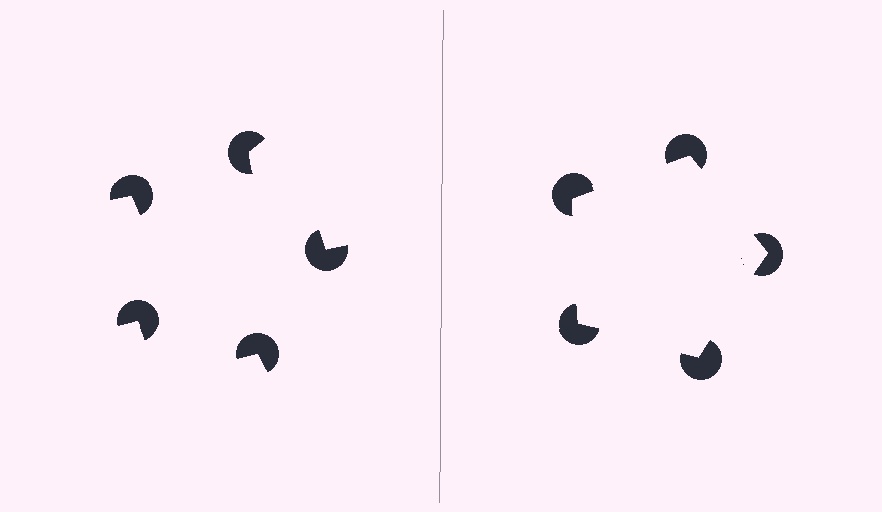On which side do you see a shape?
An illusory pentagon appears on the right side. On the left side the wedge cuts are rotated, so no coherent shape forms.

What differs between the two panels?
The pac-man discs are positioned identically on both sides; only the wedge orientations differ. On the right they align to a pentagon; on the left they are misaligned.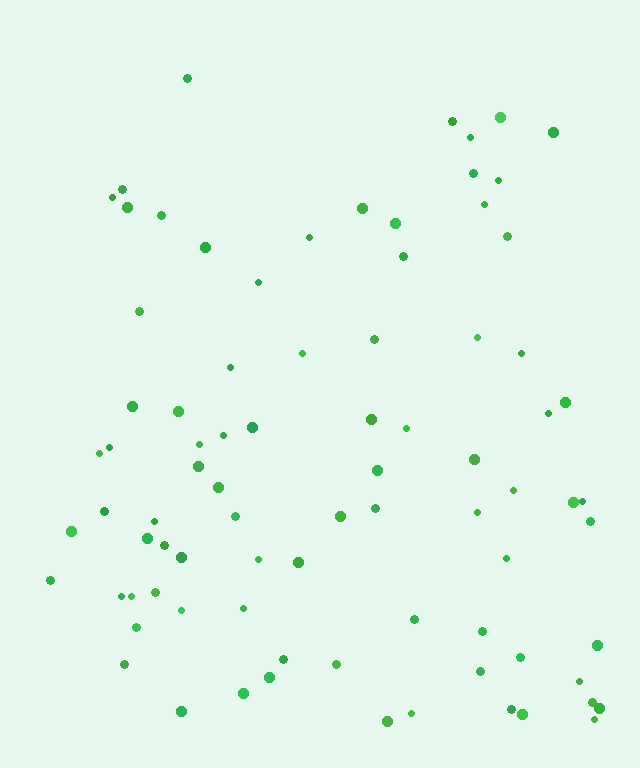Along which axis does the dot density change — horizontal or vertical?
Vertical.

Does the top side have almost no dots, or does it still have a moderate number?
Still a moderate number, just noticeably fewer than the bottom.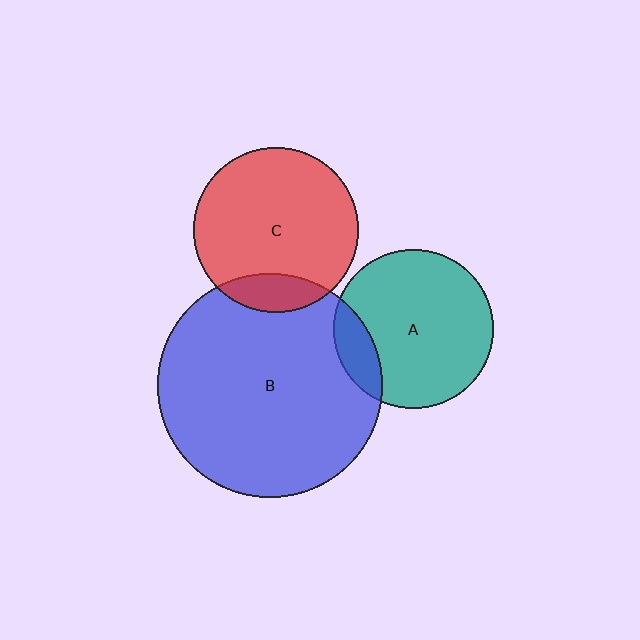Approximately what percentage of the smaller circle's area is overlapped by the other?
Approximately 15%.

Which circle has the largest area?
Circle B (blue).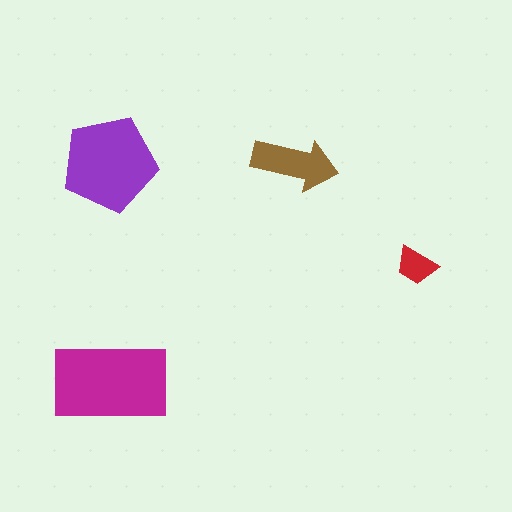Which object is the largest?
The magenta rectangle.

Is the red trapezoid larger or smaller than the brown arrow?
Smaller.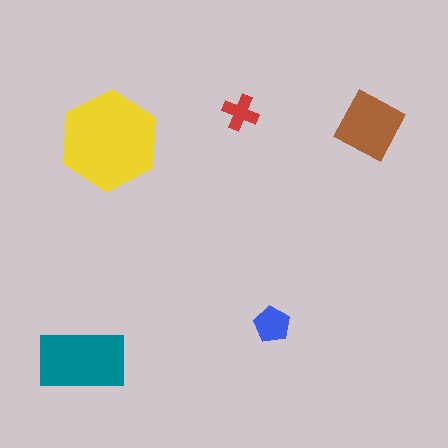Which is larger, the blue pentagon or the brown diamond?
The brown diamond.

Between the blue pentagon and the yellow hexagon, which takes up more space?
The yellow hexagon.